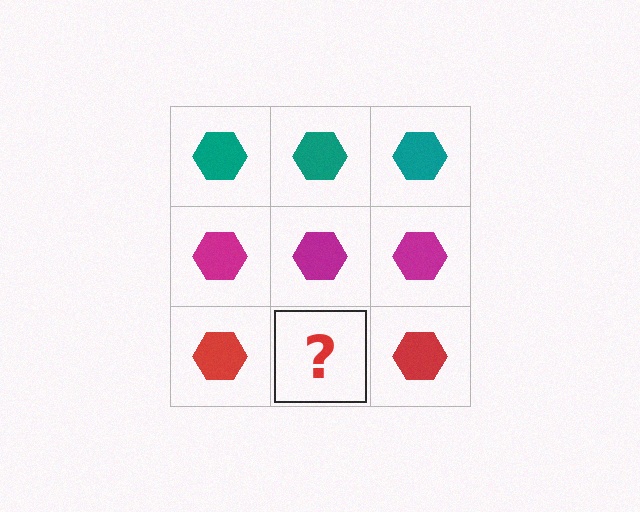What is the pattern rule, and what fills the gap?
The rule is that each row has a consistent color. The gap should be filled with a red hexagon.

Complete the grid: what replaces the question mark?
The question mark should be replaced with a red hexagon.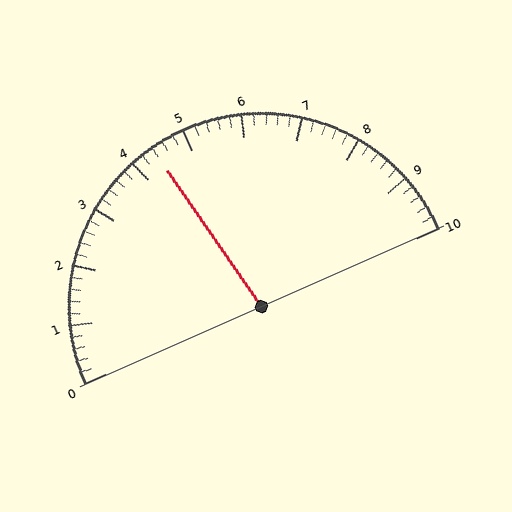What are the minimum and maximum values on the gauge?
The gauge ranges from 0 to 10.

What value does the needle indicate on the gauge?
The needle indicates approximately 4.4.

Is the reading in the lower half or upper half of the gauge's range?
The reading is in the lower half of the range (0 to 10).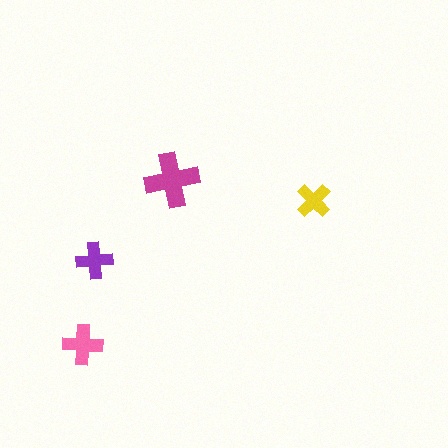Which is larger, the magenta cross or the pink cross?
The magenta one.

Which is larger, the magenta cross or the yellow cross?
The magenta one.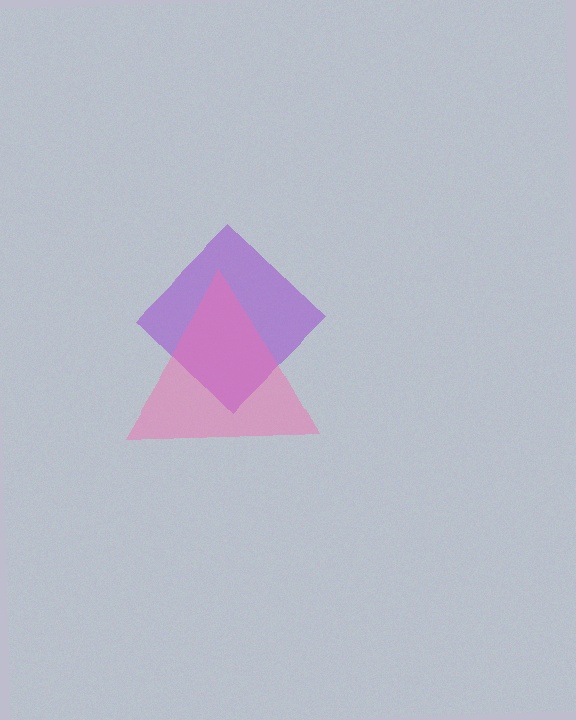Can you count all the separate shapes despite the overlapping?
Yes, there are 2 separate shapes.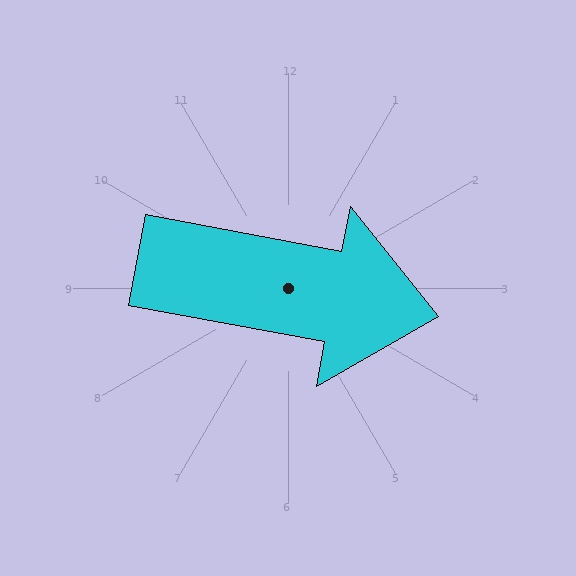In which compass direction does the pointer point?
East.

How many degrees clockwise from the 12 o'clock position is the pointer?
Approximately 101 degrees.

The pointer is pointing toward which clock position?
Roughly 3 o'clock.